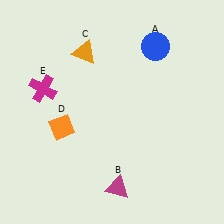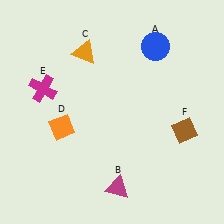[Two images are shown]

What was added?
A brown diamond (F) was added in Image 2.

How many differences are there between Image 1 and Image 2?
There is 1 difference between the two images.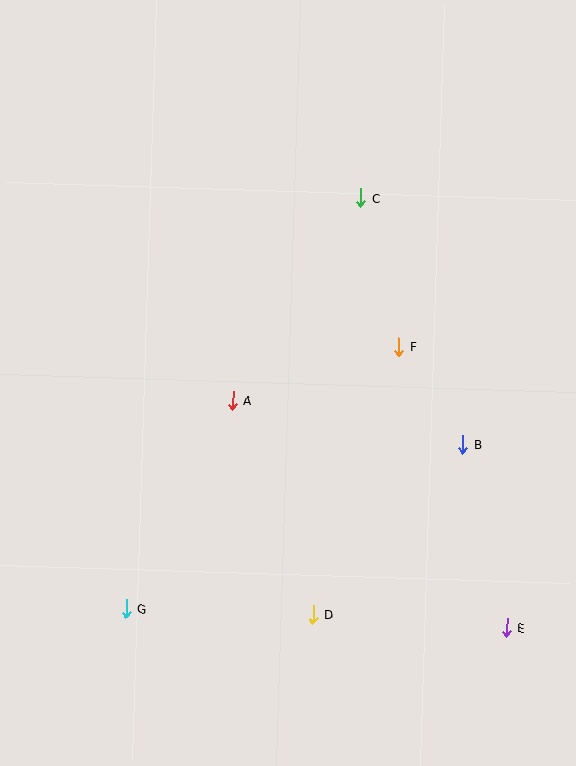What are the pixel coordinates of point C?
Point C is at (360, 198).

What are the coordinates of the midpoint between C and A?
The midpoint between C and A is at (297, 299).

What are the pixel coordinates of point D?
Point D is at (313, 615).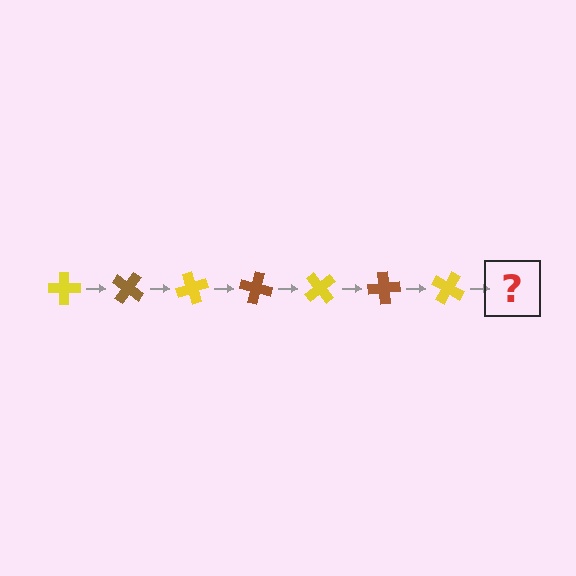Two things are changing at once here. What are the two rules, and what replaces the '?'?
The two rules are that it rotates 35 degrees each step and the color cycles through yellow and brown. The '?' should be a brown cross, rotated 245 degrees from the start.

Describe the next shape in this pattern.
It should be a brown cross, rotated 245 degrees from the start.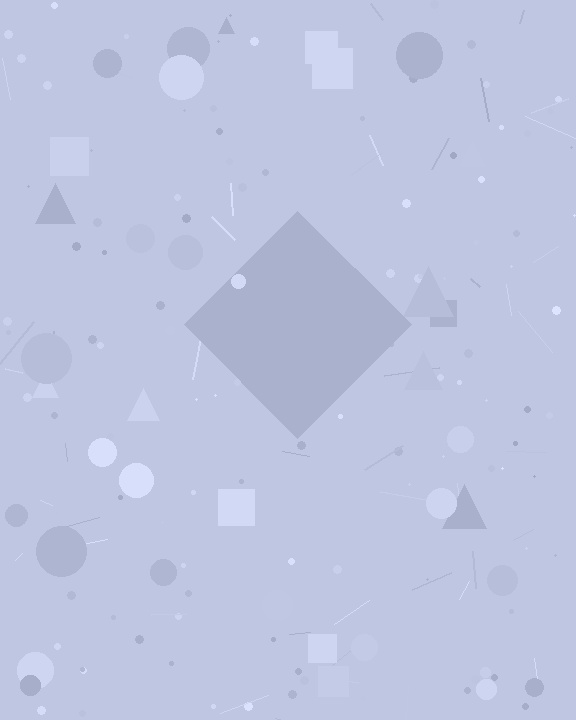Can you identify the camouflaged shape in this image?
The camouflaged shape is a diamond.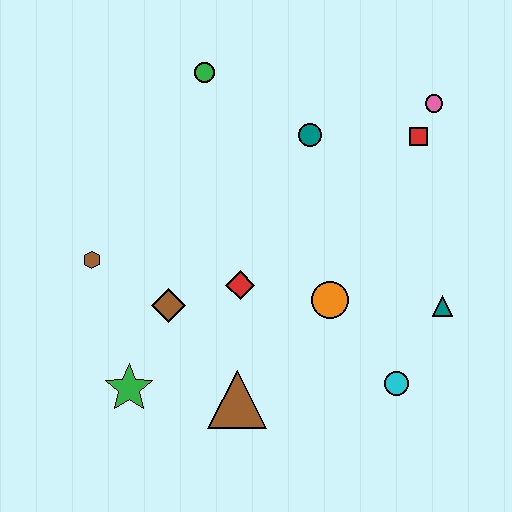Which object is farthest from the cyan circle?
The green circle is farthest from the cyan circle.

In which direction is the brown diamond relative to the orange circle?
The brown diamond is to the left of the orange circle.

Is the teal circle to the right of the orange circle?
No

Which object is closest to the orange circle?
The red diamond is closest to the orange circle.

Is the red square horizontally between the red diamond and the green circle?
No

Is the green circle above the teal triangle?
Yes